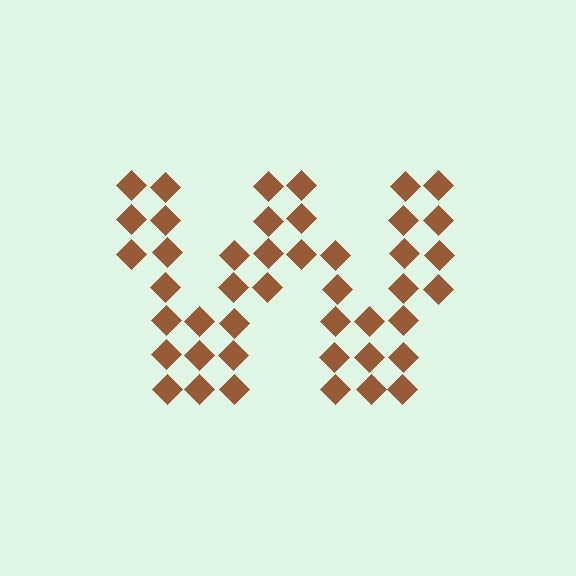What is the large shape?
The large shape is the letter W.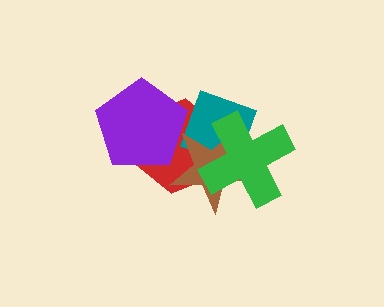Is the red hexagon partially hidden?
Yes, it is partially covered by another shape.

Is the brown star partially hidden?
Yes, it is partially covered by another shape.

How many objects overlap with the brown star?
4 objects overlap with the brown star.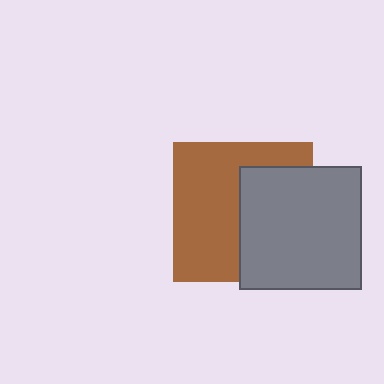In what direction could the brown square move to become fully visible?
The brown square could move left. That would shift it out from behind the gray square entirely.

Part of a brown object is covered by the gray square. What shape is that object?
It is a square.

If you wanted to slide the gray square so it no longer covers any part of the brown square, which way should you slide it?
Slide it right — that is the most direct way to separate the two shapes.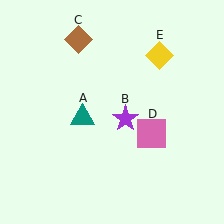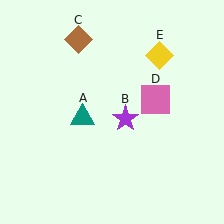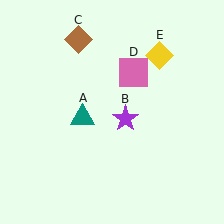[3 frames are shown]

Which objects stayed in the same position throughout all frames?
Teal triangle (object A) and purple star (object B) and brown diamond (object C) and yellow diamond (object E) remained stationary.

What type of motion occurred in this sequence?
The pink square (object D) rotated counterclockwise around the center of the scene.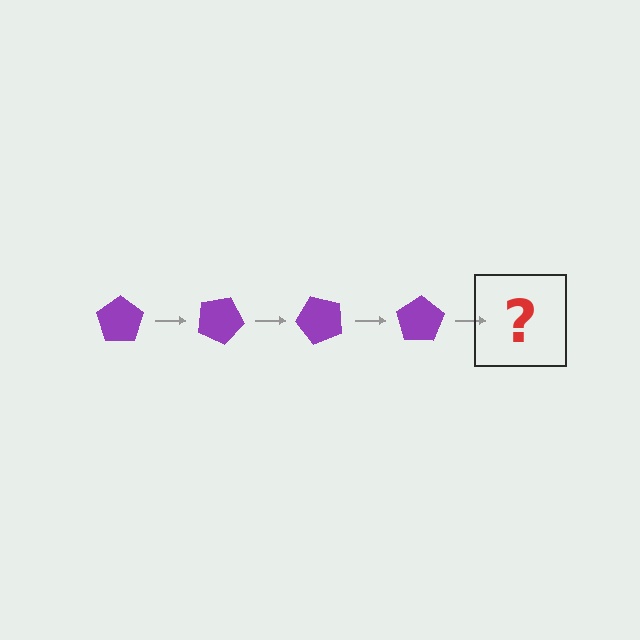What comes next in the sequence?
The next element should be a purple pentagon rotated 100 degrees.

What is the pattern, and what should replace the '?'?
The pattern is that the pentagon rotates 25 degrees each step. The '?' should be a purple pentagon rotated 100 degrees.